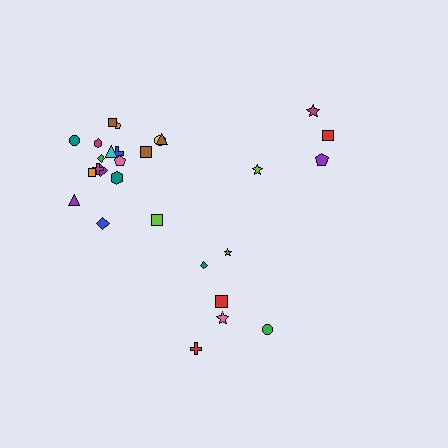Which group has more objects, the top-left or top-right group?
The top-left group.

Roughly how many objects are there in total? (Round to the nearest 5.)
Roughly 30 objects in total.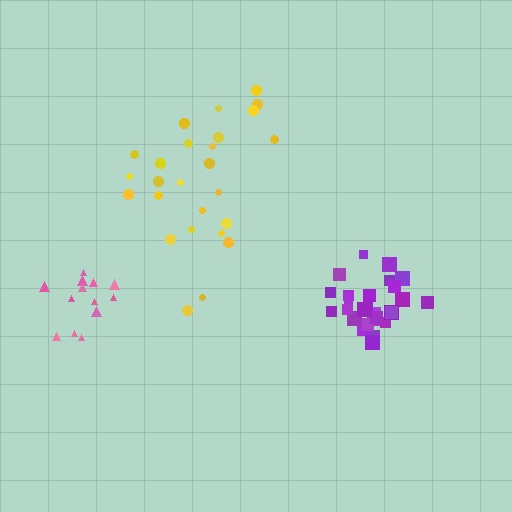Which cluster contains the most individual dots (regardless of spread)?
Purple (27).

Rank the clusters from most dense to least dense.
purple, pink, yellow.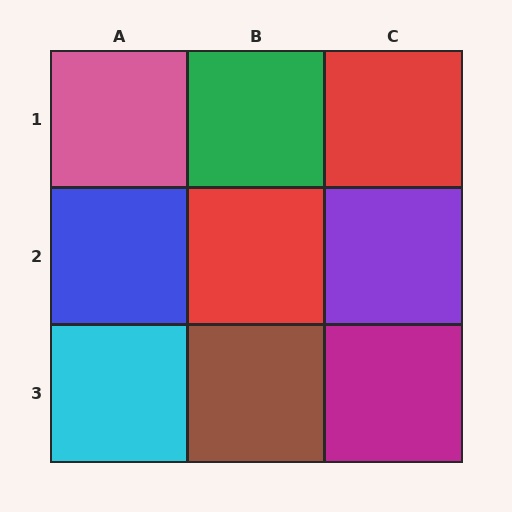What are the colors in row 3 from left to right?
Cyan, brown, magenta.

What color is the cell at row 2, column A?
Blue.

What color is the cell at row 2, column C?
Purple.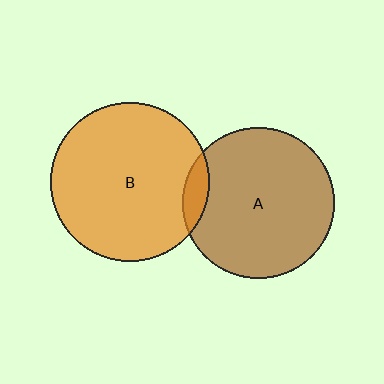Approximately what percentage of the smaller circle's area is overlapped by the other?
Approximately 10%.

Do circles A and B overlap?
Yes.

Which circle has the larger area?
Circle B (orange).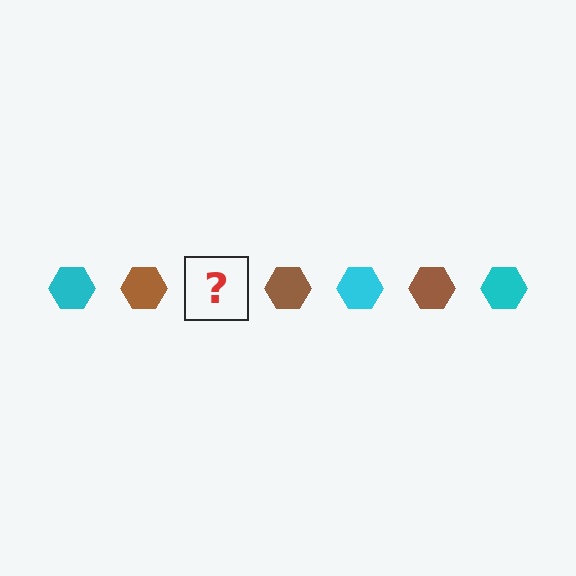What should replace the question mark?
The question mark should be replaced with a cyan hexagon.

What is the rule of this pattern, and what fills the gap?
The rule is that the pattern cycles through cyan, brown hexagons. The gap should be filled with a cyan hexagon.